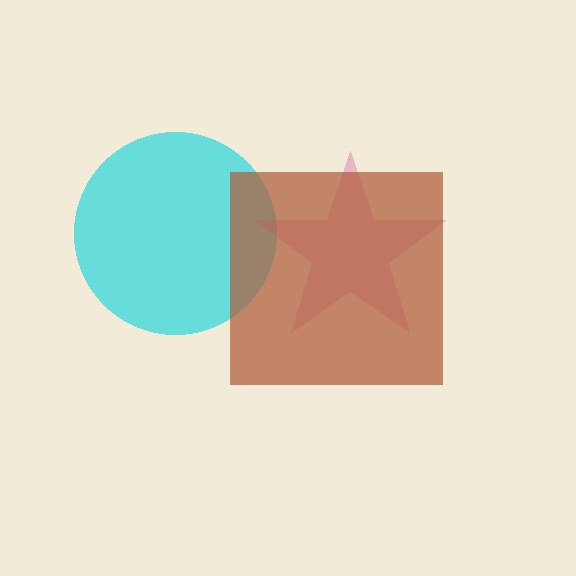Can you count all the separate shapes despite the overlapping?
Yes, there are 3 separate shapes.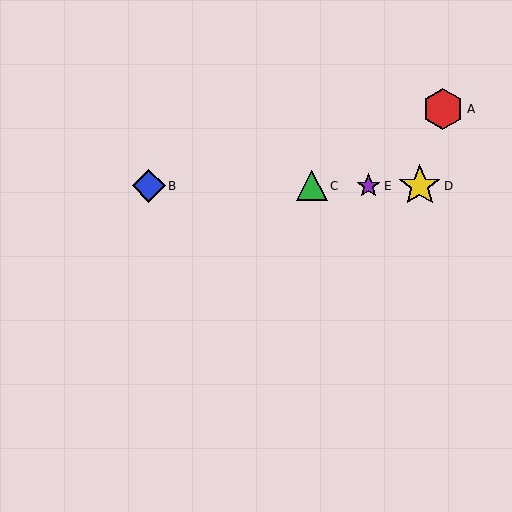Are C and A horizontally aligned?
No, C is at y≈186 and A is at y≈109.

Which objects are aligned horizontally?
Objects B, C, D, E are aligned horizontally.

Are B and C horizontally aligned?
Yes, both are at y≈186.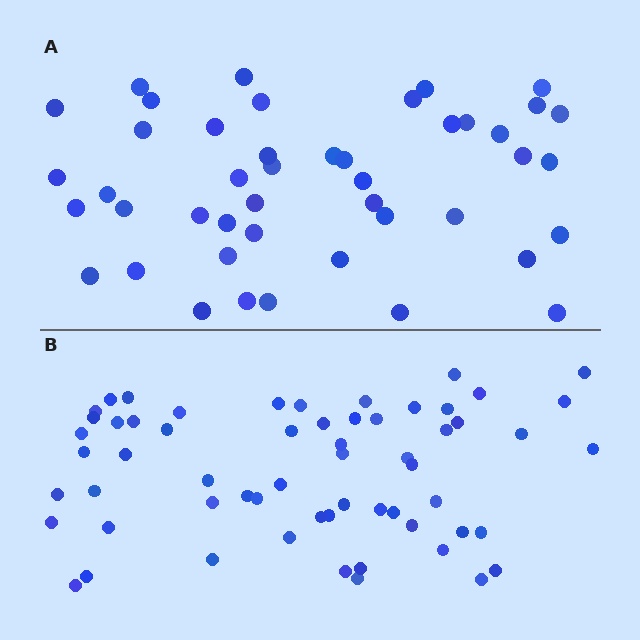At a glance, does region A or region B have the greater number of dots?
Region B (the bottom region) has more dots.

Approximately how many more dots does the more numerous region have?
Region B has approximately 15 more dots than region A.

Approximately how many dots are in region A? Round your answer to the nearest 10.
About 40 dots. (The exact count is 45, which rounds to 40.)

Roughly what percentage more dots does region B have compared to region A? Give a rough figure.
About 35% more.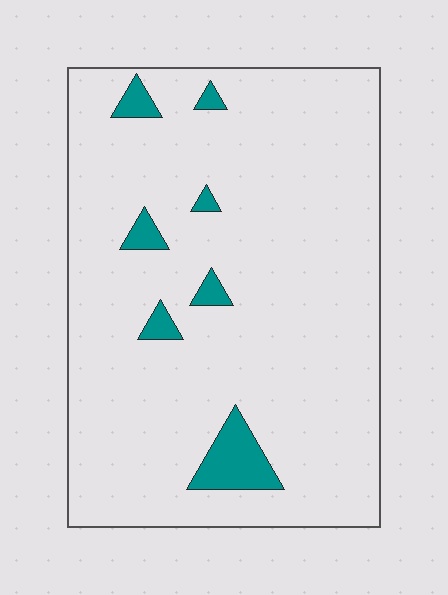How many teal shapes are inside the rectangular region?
7.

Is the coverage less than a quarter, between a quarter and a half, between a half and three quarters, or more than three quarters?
Less than a quarter.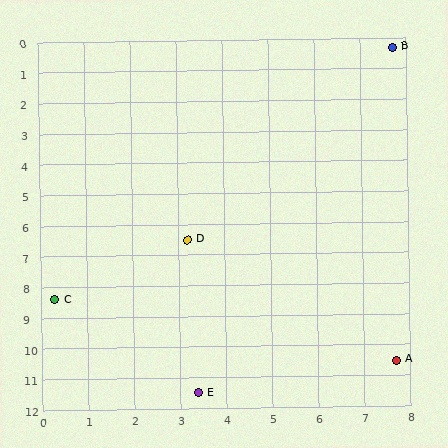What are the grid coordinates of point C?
Point C is at approximately (0.3, 8.4).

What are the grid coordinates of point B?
Point B is at approximately (7.7, 0.3).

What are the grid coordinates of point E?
Point E is at approximately (3.4, 11.5).